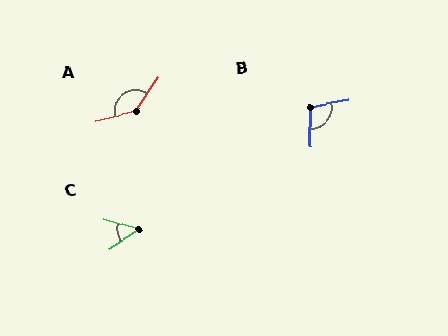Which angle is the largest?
A, at approximately 137 degrees.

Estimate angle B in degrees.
Approximately 100 degrees.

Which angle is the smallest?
C, at approximately 50 degrees.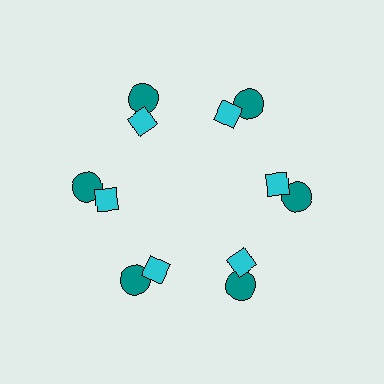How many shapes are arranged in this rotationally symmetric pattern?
There are 12 shapes, arranged in 6 groups of 2.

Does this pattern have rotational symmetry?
Yes, this pattern has 6-fold rotational symmetry. It looks the same after rotating 60 degrees around the center.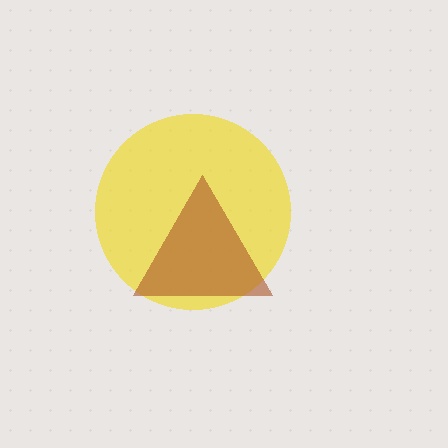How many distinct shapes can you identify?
There are 2 distinct shapes: a yellow circle, a brown triangle.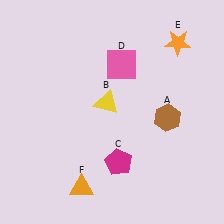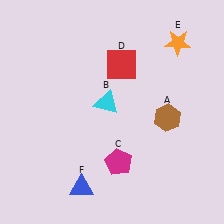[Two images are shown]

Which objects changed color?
B changed from yellow to cyan. D changed from pink to red. F changed from orange to blue.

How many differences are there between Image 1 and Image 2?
There are 3 differences between the two images.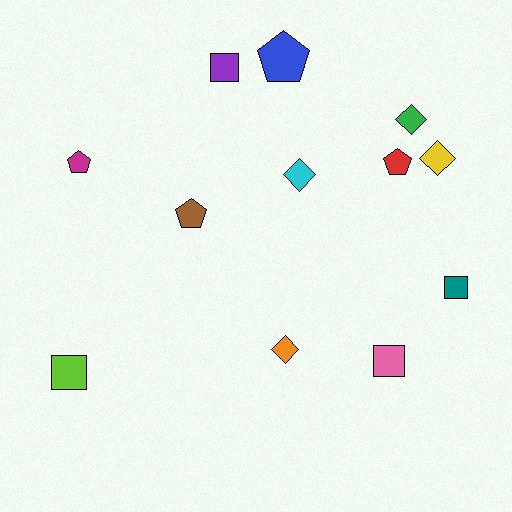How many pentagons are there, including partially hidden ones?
There are 4 pentagons.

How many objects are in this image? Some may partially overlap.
There are 12 objects.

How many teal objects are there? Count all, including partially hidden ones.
There is 1 teal object.